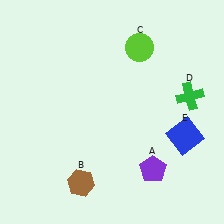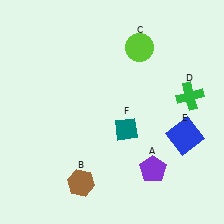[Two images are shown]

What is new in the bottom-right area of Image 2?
A teal diamond (F) was added in the bottom-right area of Image 2.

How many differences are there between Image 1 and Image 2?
There is 1 difference between the two images.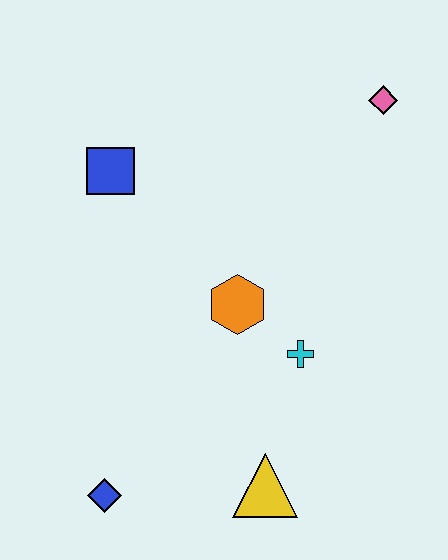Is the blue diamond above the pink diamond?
No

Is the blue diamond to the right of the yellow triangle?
No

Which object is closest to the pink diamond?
The orange hexagon is closest to the pink diamond.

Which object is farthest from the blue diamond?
The pink diamond is farthest from the blue diamond.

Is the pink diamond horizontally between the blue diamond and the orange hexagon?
No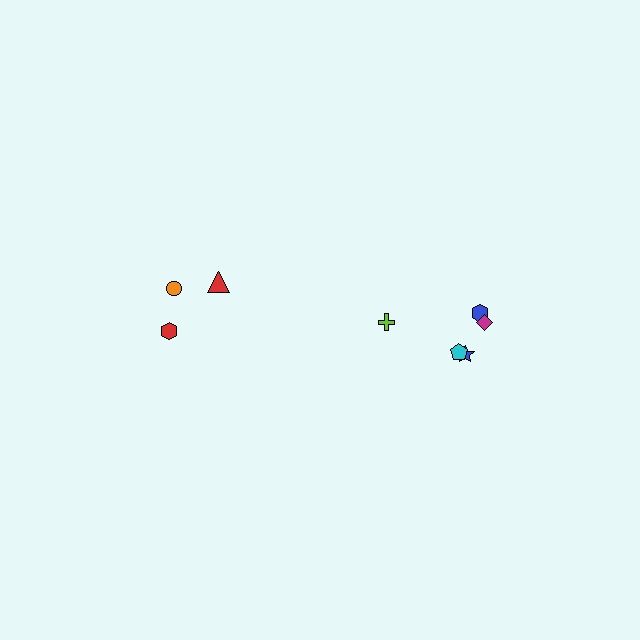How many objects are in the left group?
There are 3 objects.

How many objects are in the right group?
There are 5 objects.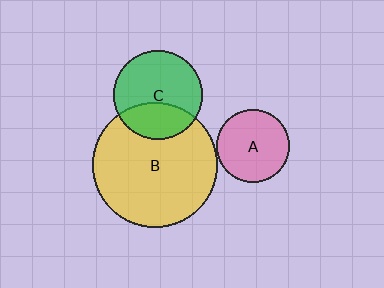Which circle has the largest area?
Circle B (yellow).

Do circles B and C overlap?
Yes.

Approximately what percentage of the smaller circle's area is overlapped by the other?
Approximately 30%.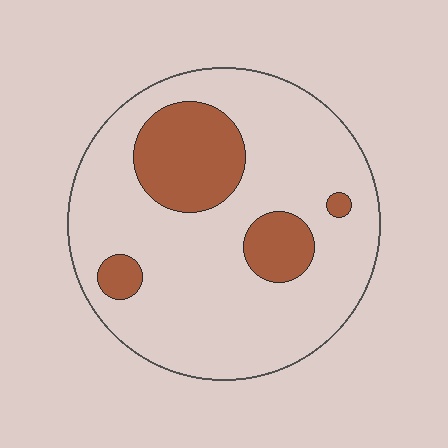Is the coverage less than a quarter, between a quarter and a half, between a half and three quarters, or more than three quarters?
Less than a quarter.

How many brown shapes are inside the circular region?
4.